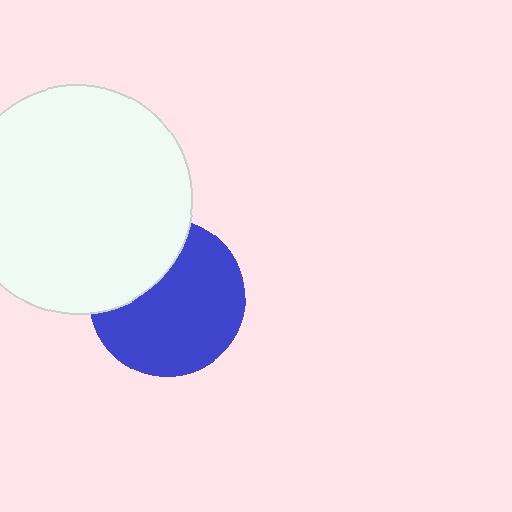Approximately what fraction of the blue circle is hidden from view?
Roughly 30% of the blue circle is hidden behind the white circle.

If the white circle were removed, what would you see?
You would see the complete blue circle.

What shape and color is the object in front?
The object in front is a white circle.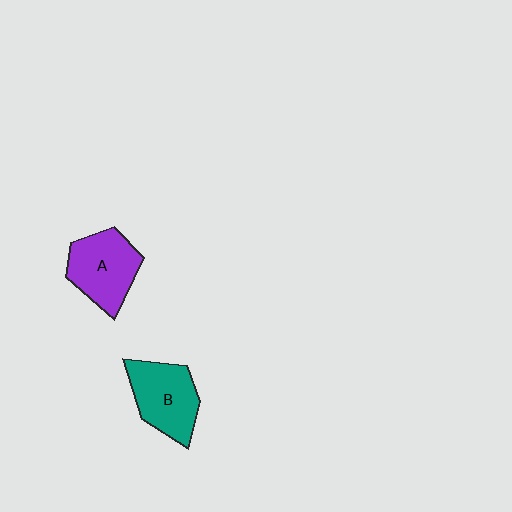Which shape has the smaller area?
Shape B (teal).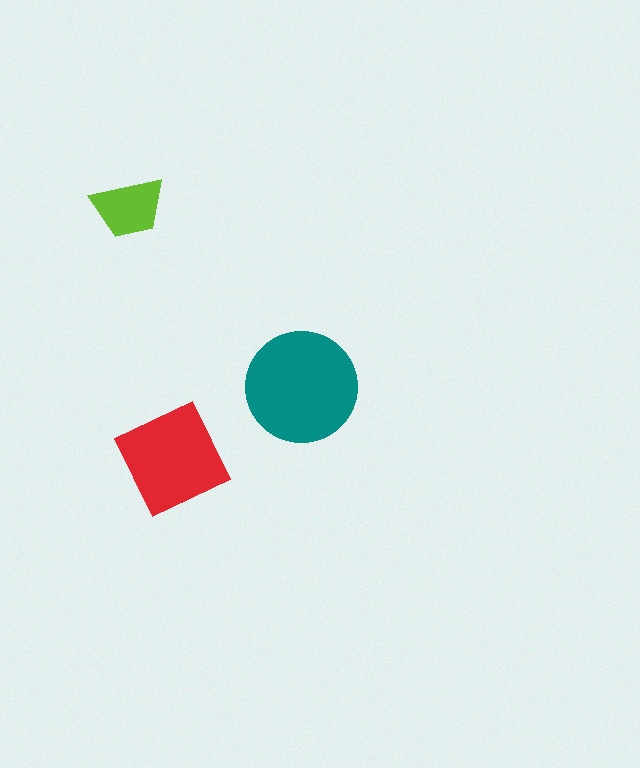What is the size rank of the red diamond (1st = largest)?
2nd.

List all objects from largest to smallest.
The teal circle, the red diamond, the lime trapezoid.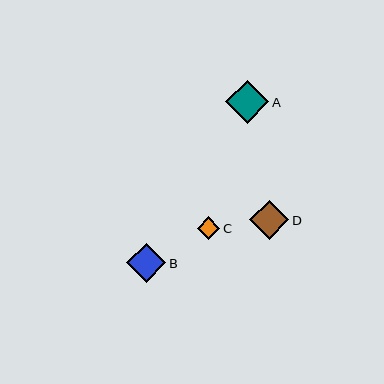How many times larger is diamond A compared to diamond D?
Diamond A is approximately 1.1 times the size of diamond D.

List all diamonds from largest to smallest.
From largest to smallest: A, B, D, C.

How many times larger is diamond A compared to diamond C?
Diamond A is approximately 1.9 times the size of diamond C.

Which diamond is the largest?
Diamond A is the largest with a size of approximately 43 pixels.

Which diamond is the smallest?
Diamond C is the smallest with a size of approximately 22 pixels.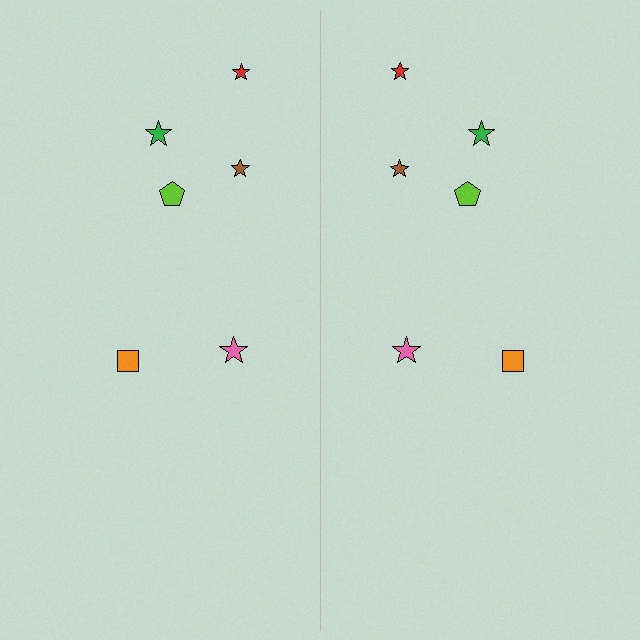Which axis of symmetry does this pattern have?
The pattern has a vertical axis of symmetry running through the center of the image.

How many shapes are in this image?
There are 12 shapes in this image.